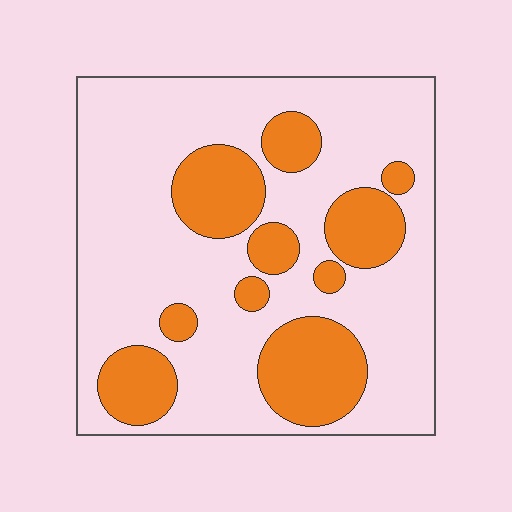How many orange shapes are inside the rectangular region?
10.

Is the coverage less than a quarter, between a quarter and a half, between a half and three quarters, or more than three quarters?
Between a quarter and a half.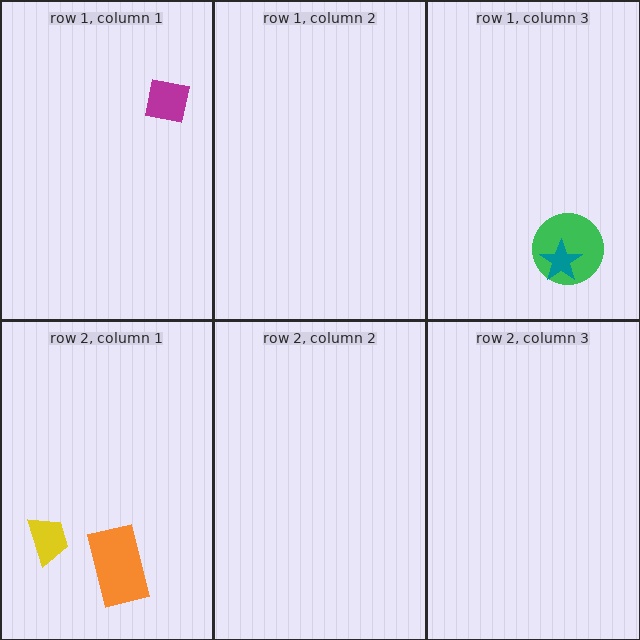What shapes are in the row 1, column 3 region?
The green circle, the teal star.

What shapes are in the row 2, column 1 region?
The yellow trapezoid, the orange rectangle.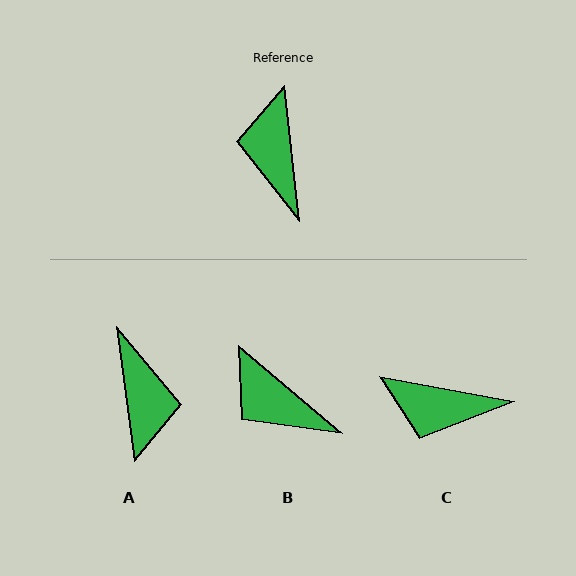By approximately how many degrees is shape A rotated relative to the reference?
Approximately 178 degrees clockwise.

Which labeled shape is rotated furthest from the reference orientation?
A, about 178 degrees away.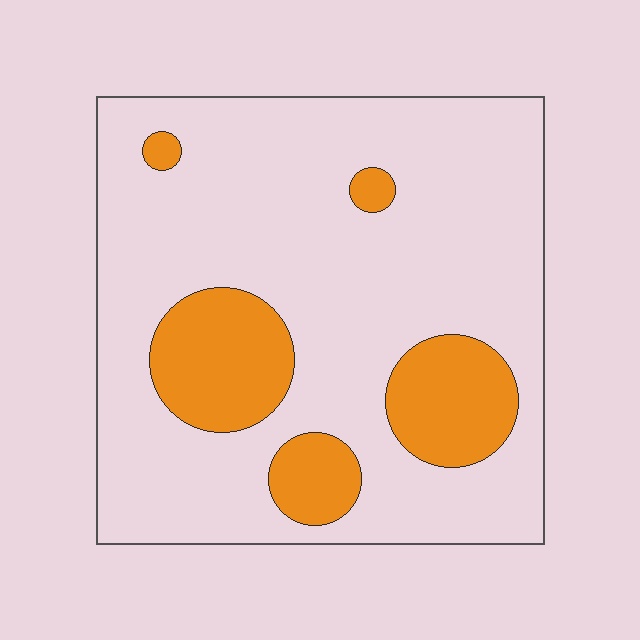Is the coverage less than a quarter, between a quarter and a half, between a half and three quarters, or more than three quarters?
Less than a quarter.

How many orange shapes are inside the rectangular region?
5.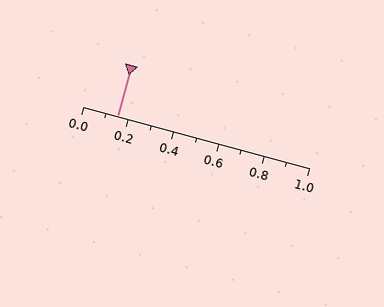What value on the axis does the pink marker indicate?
The marker indicates approximately 0.15.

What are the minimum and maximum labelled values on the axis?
The axis runs from 0.0 to 1.0.